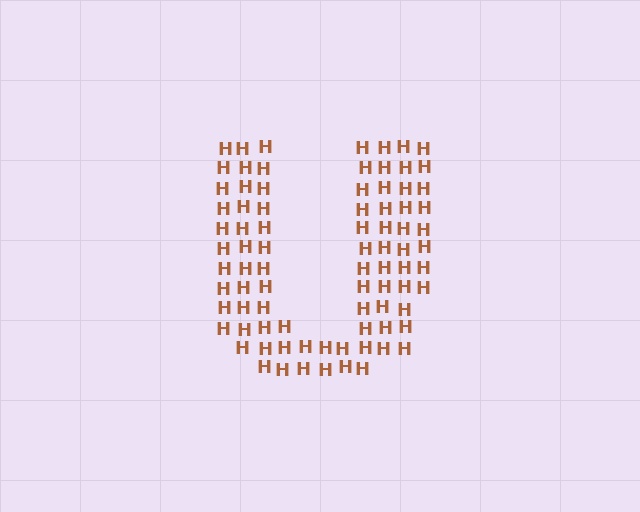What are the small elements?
The small elements are letter H's.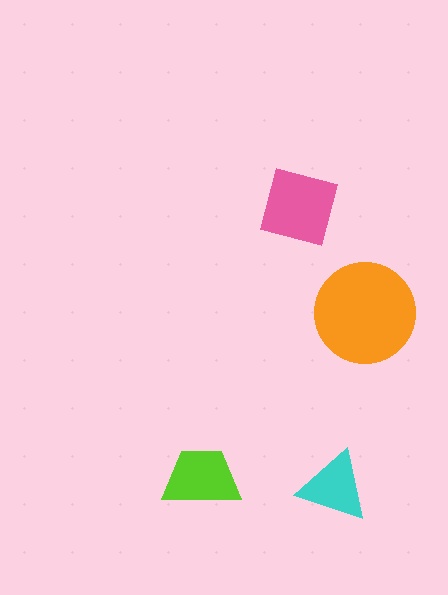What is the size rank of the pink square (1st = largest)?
2nd.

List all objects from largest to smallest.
The orange circle, the pink square, the lime trapezoid, the cyan triangle.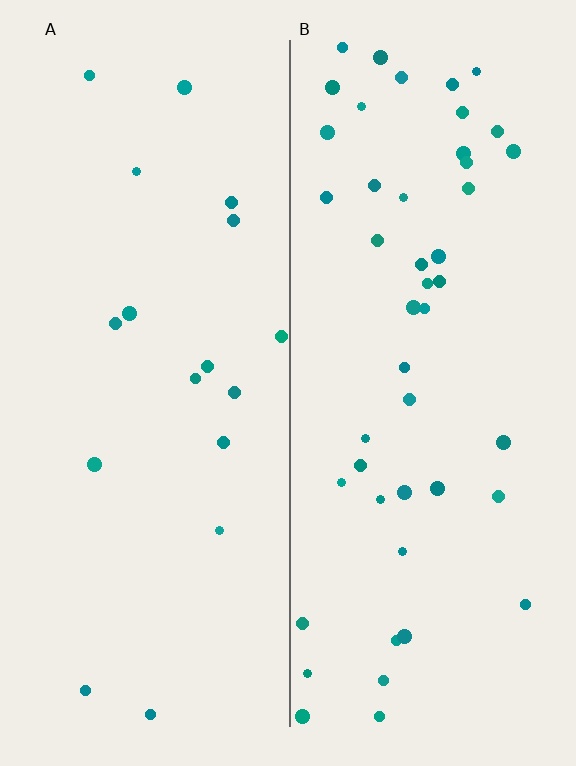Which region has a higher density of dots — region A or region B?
B (the right).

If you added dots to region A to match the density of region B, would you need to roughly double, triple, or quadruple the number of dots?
Approximately triple.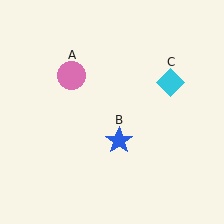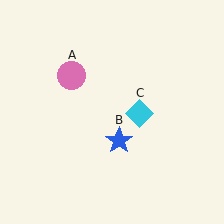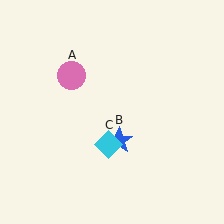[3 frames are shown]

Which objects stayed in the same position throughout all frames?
Pink circle (object A) and blue star (object B) remained stationary.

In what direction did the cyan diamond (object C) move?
The cyan diamond (object C) moved down and to the left.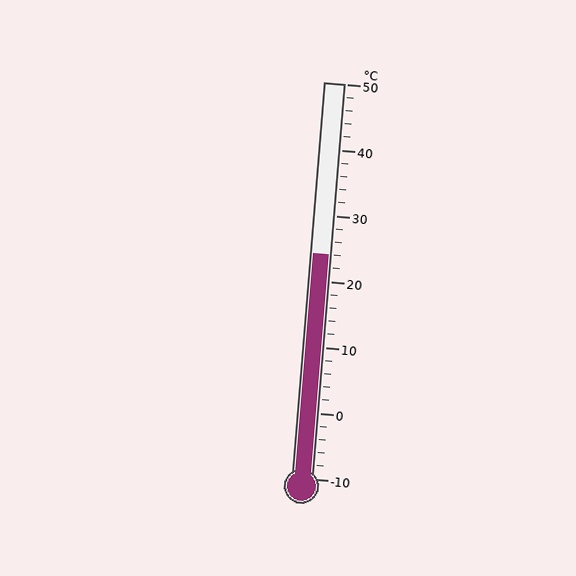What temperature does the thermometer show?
The thermometer shows approximately 24°C.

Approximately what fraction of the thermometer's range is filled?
The thermometer is filled to approximately 55% of its range.